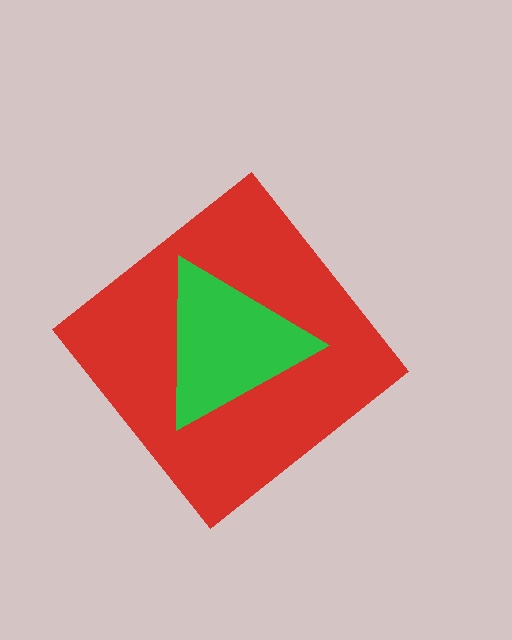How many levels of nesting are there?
2.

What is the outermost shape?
The red diamond.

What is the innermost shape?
The green triangle.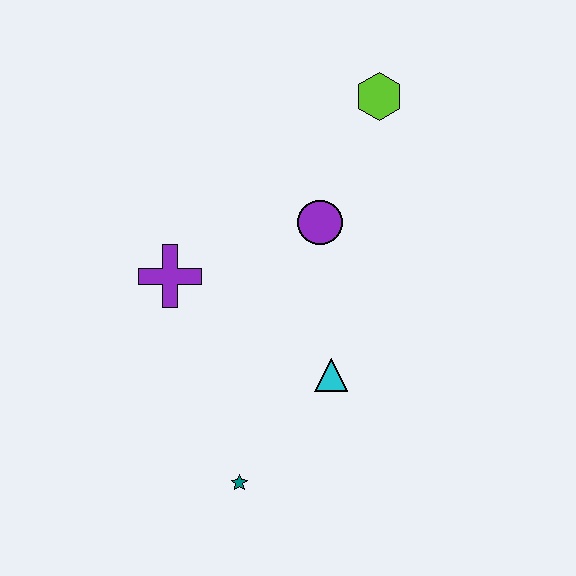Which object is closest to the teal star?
The cyan triangle is closest to the teal star.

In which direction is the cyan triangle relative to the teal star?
The cyan triangle is above the teal star.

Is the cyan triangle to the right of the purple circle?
Yes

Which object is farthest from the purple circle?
The teal star is farthest from the purple circle.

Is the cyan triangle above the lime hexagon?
No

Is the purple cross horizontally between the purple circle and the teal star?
No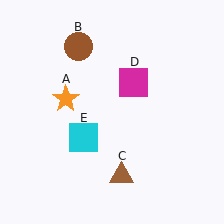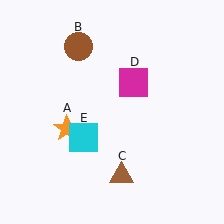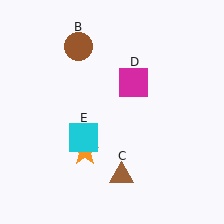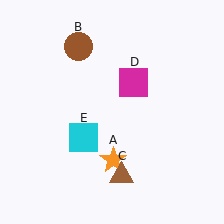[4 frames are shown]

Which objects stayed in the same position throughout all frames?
Brown circle (object B) and brown triangle (object C) and magenta square (object D) and cyan square (object E) remained stationary.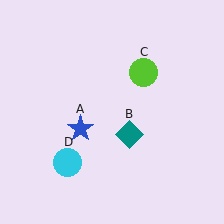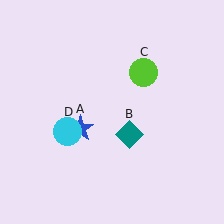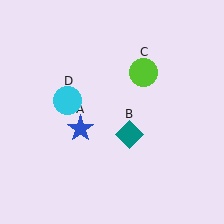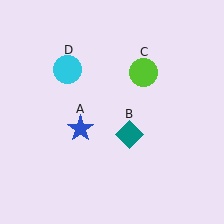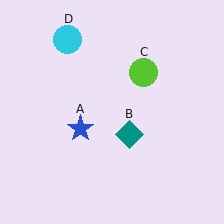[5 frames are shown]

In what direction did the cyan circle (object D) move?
The cyan circle (object D) moved up.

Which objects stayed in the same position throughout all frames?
Blue star (object A) and teal diamond (object B) and lime circle (object C) remained stationary.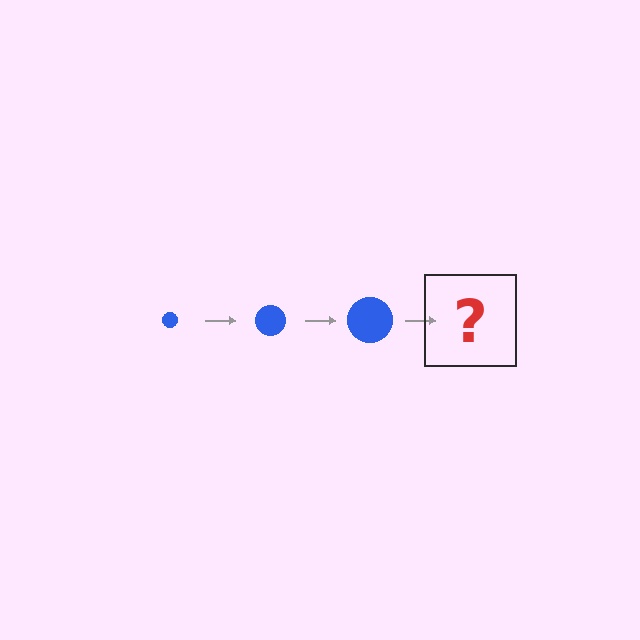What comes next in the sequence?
The next element should be a blue circle, larger than the previous one.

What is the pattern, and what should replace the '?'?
The pattern is that the circle gets progressively larger each step. The '?' should be a blue circle, larger than the previous one.